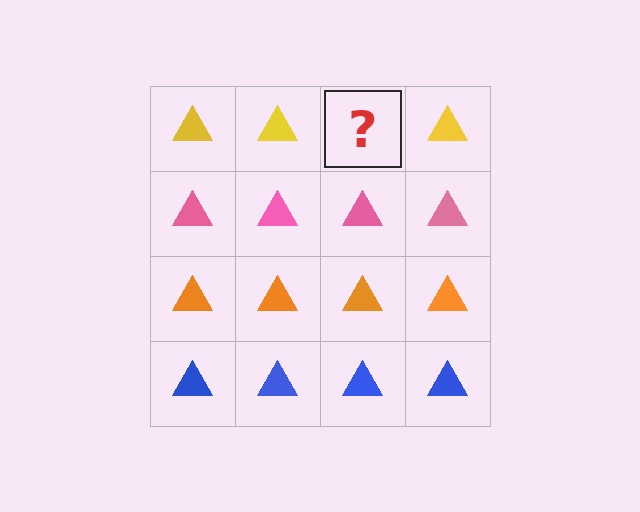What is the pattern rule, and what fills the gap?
The rule is that each row has a consistent color. The gap should be filled with a yellow triangle.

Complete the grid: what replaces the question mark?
The question mark should be replaced with a yellow triangle.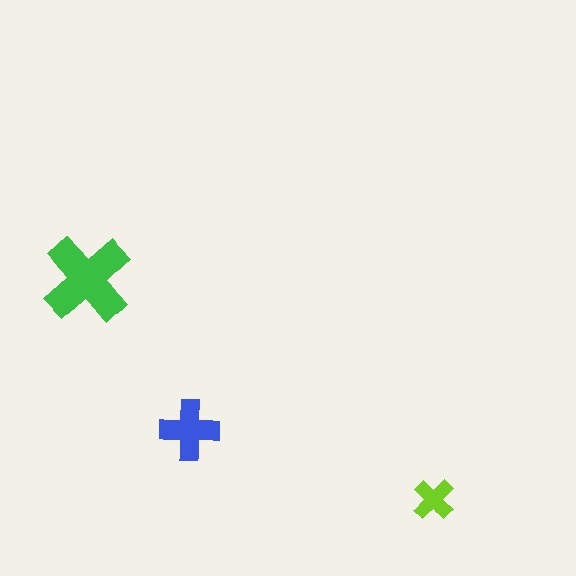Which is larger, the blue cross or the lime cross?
The blue one.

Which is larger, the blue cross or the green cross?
The green one.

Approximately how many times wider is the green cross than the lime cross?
About 2 times wider.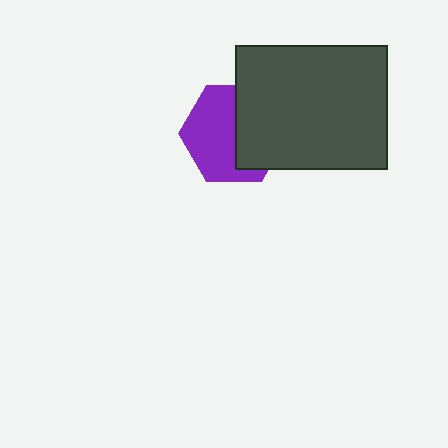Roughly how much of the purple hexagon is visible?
About half of it is visible (roughly 56%).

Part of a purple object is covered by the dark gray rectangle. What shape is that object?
It is a hexagon.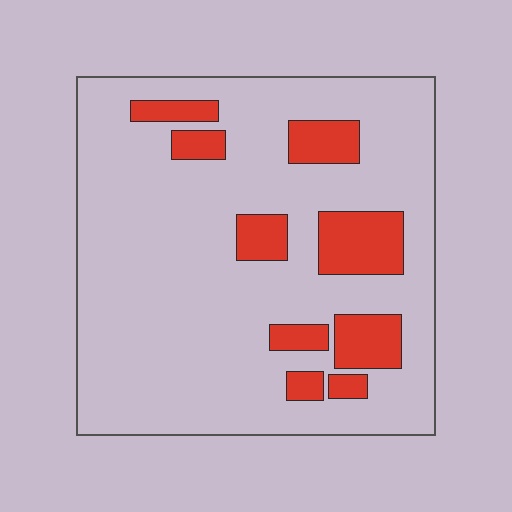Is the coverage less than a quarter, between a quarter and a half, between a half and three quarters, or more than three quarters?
Less than a quarter.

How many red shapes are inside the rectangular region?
9.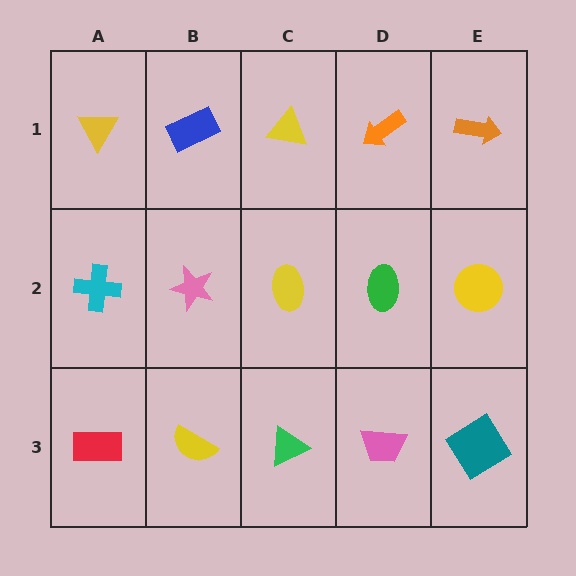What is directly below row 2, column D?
A pink trapezoid.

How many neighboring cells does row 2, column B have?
4.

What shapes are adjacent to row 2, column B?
A blue rectangle (row 1, column B), a yellow semicircle (row 3, column B), a cyan cross (row 2, column A), a yellow ellipse (row 2, column C).